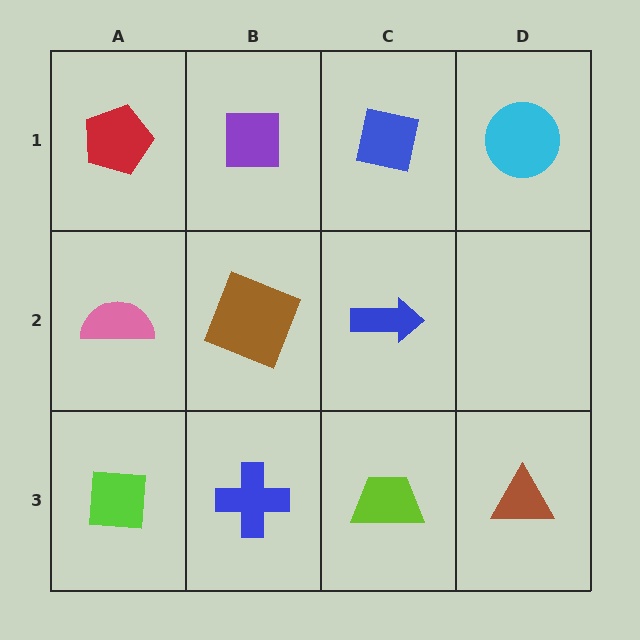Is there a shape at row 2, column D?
No, that cell is empty.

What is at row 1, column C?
A blue square.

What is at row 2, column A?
A pink semicircle.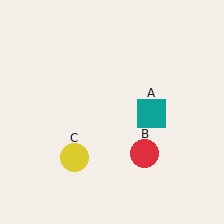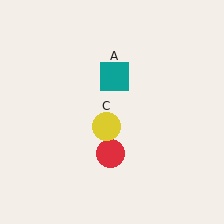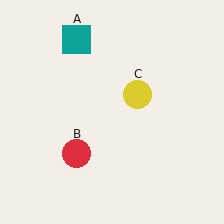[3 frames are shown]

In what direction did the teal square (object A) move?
The teal square (object A) moved up and to the left.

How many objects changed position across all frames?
3 objects changed position: teal square (object A), red circle (object B), yellow circle (object C).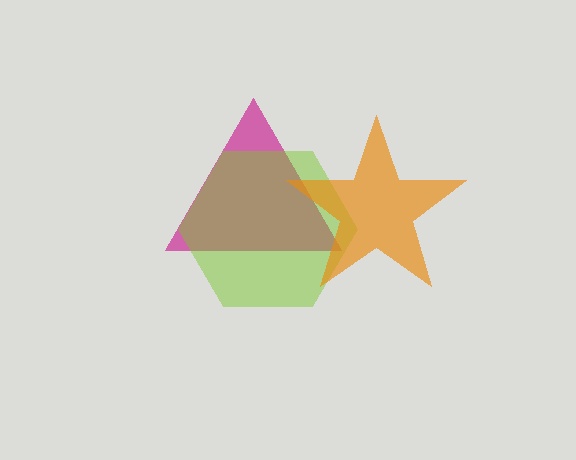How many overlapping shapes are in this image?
There are 3 overlapping shapes in the image.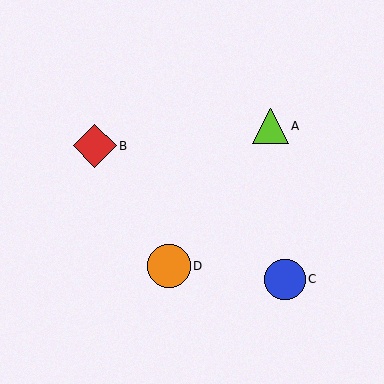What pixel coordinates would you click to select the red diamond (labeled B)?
Click at (95, 146) to select the red diamond B.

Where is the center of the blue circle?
The center of the blue circle is at (285, 279).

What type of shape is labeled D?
Shape D is an orange circle.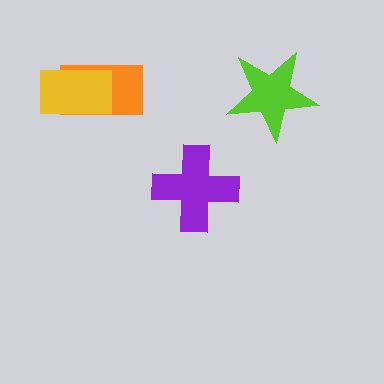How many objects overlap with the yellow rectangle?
1 object overlaps with the yellow rectangle.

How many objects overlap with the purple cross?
0 objects overlap with the purple cross.